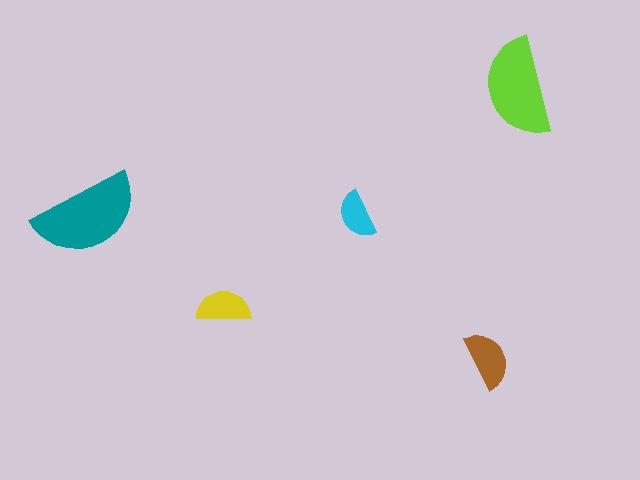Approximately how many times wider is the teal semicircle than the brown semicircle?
About 2 times wider.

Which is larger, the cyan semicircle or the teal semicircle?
The teal one.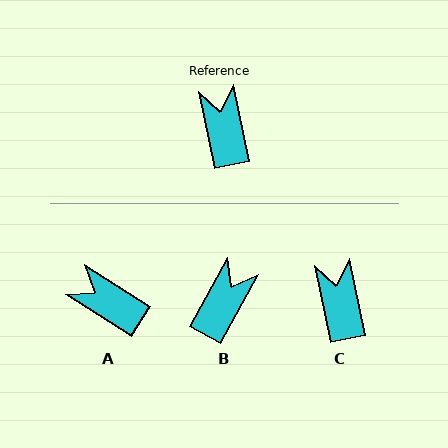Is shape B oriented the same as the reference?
No, it is off by about 40 degrees.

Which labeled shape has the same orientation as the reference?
C.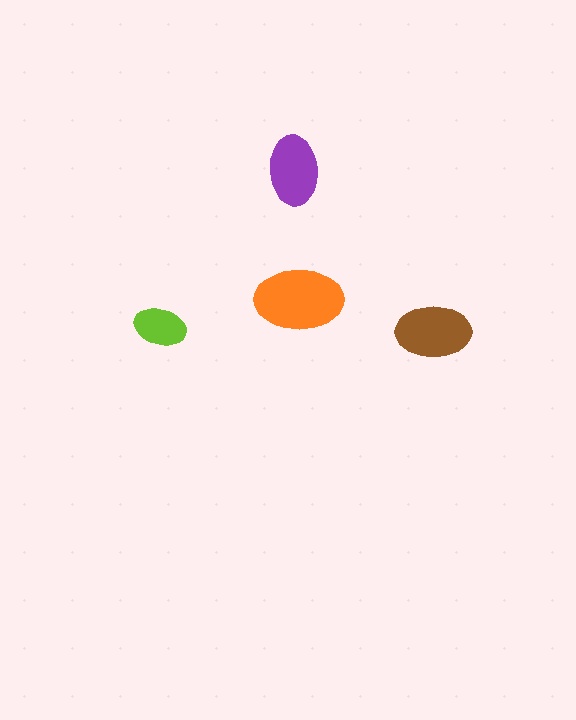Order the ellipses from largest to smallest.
the orange one, the brown one, the purple one, the lime one.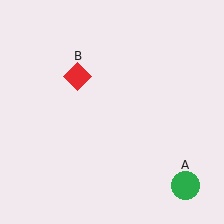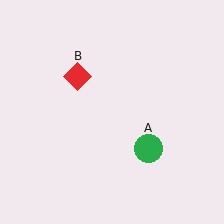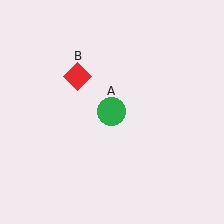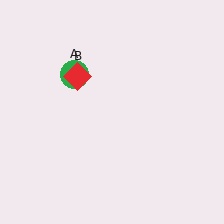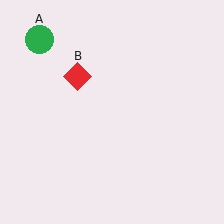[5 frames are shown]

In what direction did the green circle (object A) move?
The green circle (object A) moved up and to the left.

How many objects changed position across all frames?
1 object changed position: green circle (object A).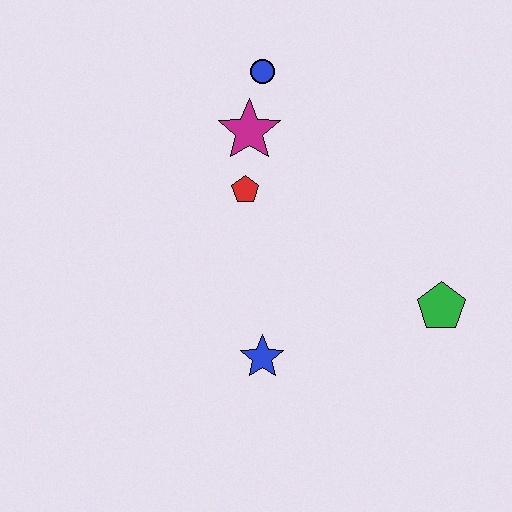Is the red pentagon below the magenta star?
Yes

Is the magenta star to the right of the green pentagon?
No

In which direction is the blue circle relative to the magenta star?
The blue circle is above the magenta star.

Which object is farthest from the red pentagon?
The green pentagon is farthest from the red pentagon.